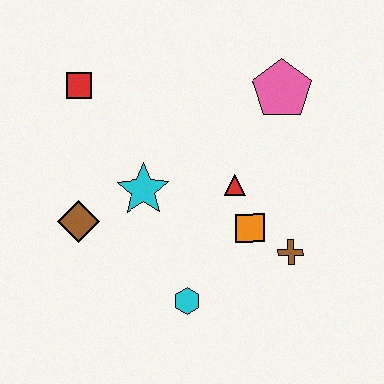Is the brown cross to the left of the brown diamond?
No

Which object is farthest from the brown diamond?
The pink pentagon is farthest from the brown diamond.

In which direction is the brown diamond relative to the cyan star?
The brown diamond is to the left of the cyan star.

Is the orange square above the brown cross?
Yes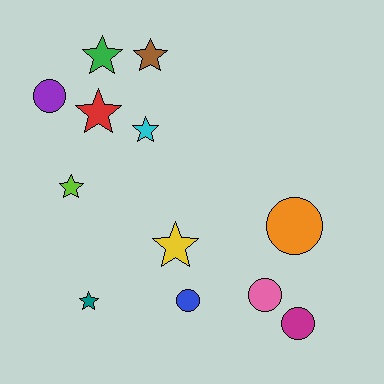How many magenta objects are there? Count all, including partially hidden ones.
There is 1 magenta object.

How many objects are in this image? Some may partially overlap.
There are 12 objects.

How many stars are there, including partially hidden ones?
There are 7 stars.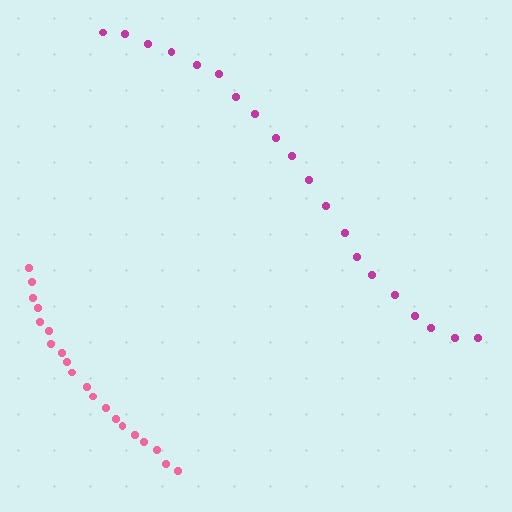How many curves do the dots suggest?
There are 2 distinct paths.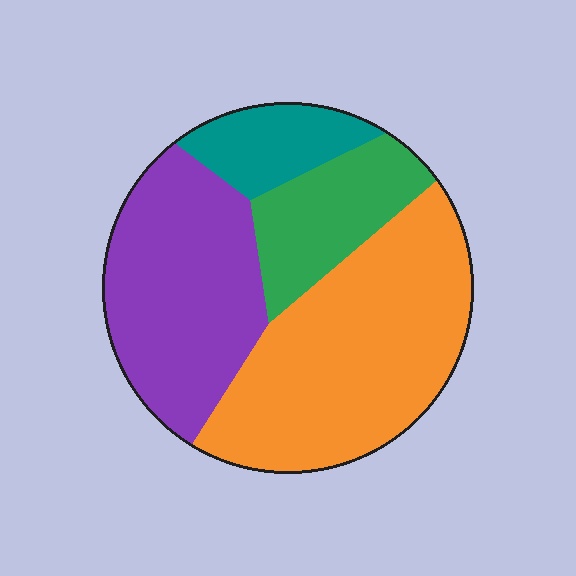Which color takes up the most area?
Orange, at roughly 40%.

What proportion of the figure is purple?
Purple takes up about one third (1/3) of the figure.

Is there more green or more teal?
Green.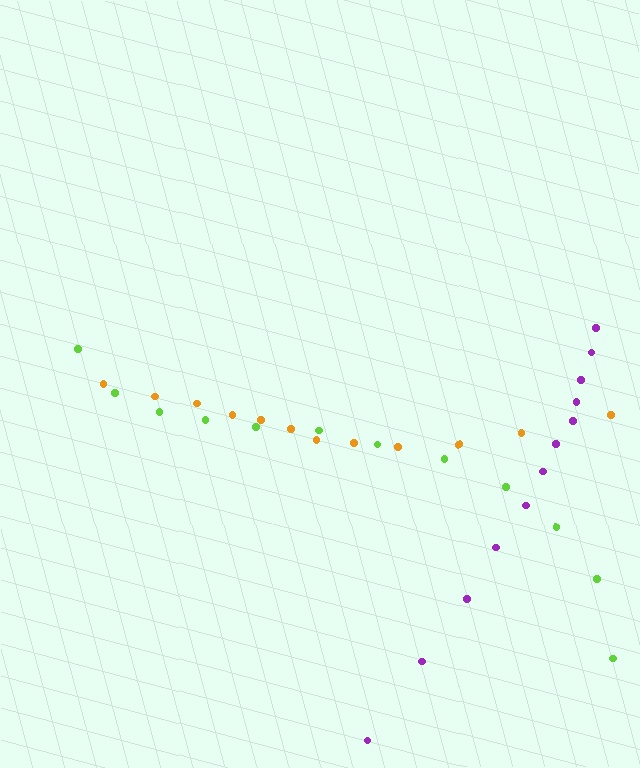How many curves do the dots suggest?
There are 3 distinct paths.